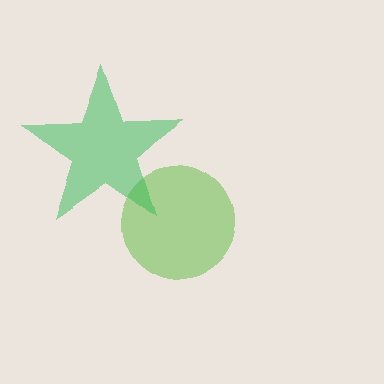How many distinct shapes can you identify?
There are 2 distinct shapes: a lime circle, a green star.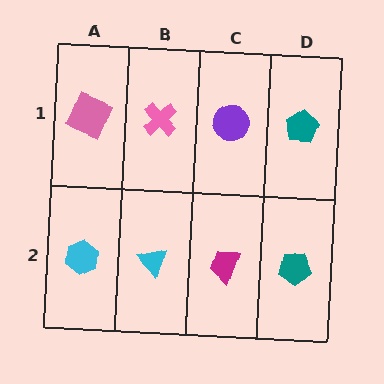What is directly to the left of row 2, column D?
A magenta trapezoid.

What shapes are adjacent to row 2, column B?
A pink cross (row 1, column B), a cyan hexagon (row 2, column A), a magenta trapezoid (row 2, column C).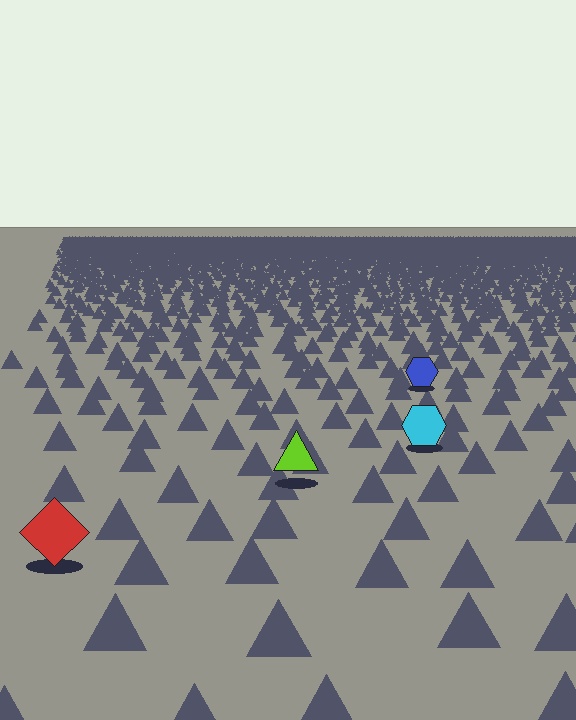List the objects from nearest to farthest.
From nearest to farthest: the red diamond, the lime triangle, the cyan hexagon, the blue hexagon.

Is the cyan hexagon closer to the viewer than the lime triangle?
No. The lime triangle is closer — you can tell from the texture gradient: the ground texture is coarser near it.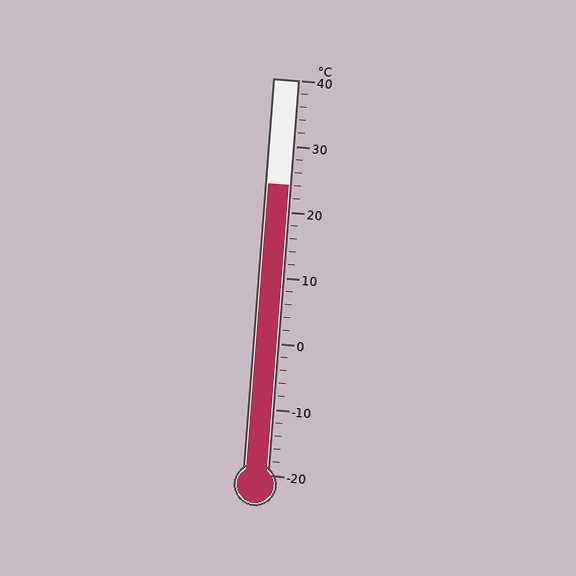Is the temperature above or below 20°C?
The temperature is above 20°C.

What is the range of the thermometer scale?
The thermometer scale ranges from -20°C to 40°C.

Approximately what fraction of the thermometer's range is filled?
The thermometer is filled to approximately 75% of its range.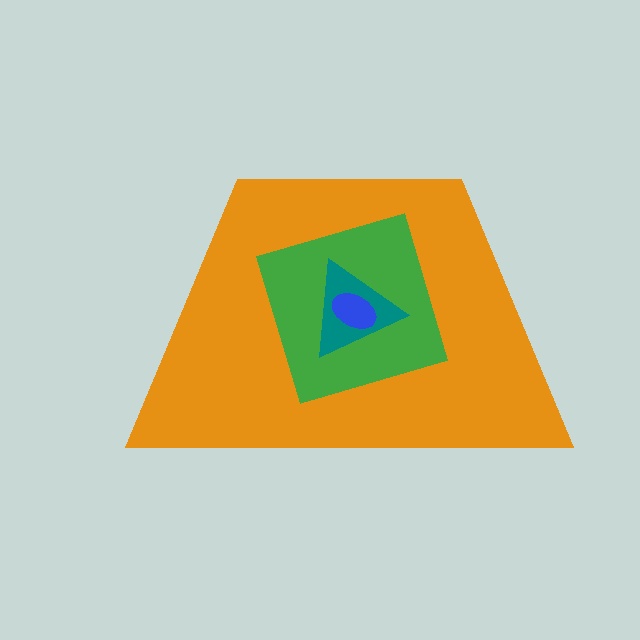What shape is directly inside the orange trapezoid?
The green diamond.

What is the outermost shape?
The orange trapezoid.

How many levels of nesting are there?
4.